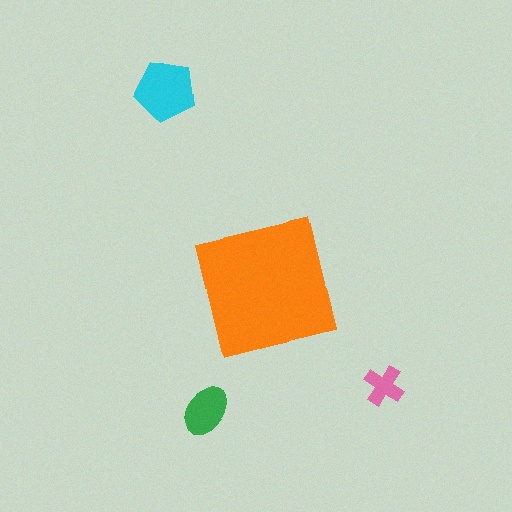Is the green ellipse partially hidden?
No, the green ellipse is fully visible.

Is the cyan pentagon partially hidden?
No, the cyan pentagon is fully visible.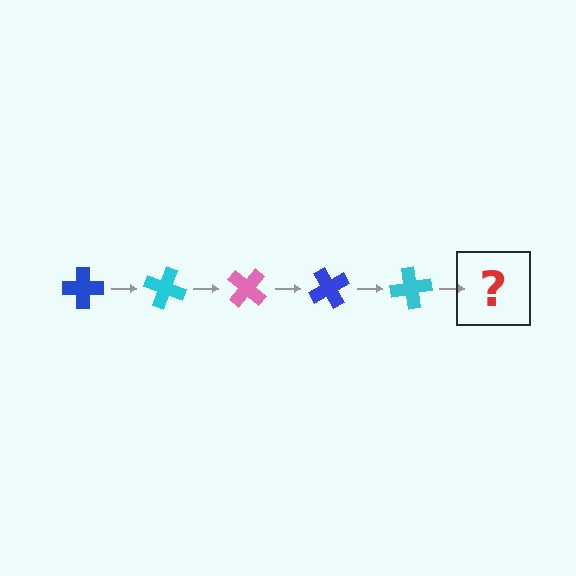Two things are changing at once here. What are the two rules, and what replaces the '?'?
The two rules are that it rotates 20 degrees each step and the color cycles through blue, cyan, and pink. The '?' should be a pink cross, rotated 100 degrees from the start.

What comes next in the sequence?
The next element should be a pink cross, rotated 100 degrees from the start.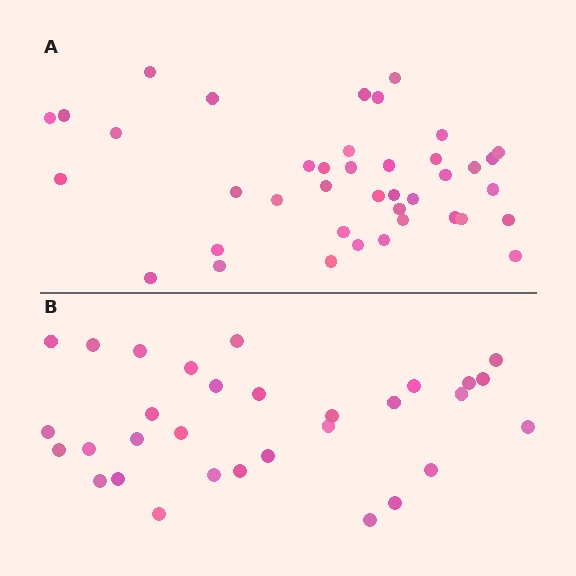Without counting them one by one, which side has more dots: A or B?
Region A (the top region) has more dots.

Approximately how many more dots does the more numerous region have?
Region A has roughly 8 or so more dots than region B.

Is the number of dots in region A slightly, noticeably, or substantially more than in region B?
Region A has noticeably more, but not dramatically so. The ratio is roughly 1.3 to 1.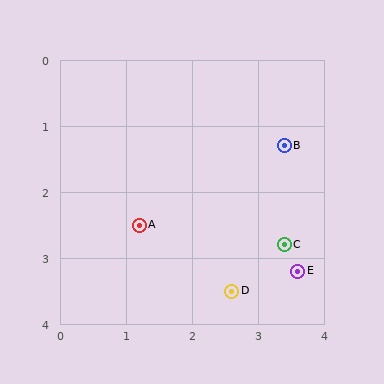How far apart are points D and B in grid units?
Points D and B are about 2.3 grid units apart.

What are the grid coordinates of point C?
Point C is at approximately (3.4, 2.8).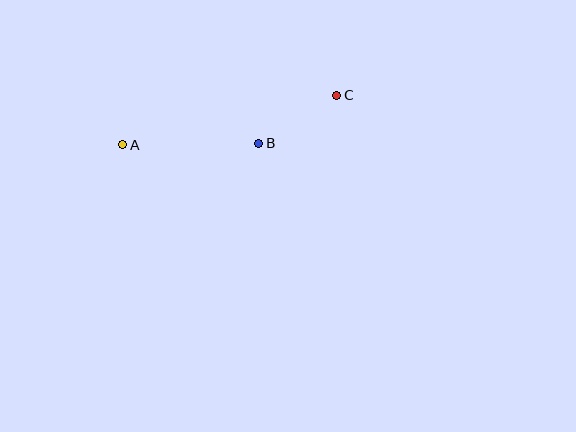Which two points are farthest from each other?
Points A and C are farthest from each other.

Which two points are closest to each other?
Points B and C are closest to each other.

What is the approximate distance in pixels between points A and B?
The distance between A and B is approximately 136 pixels.